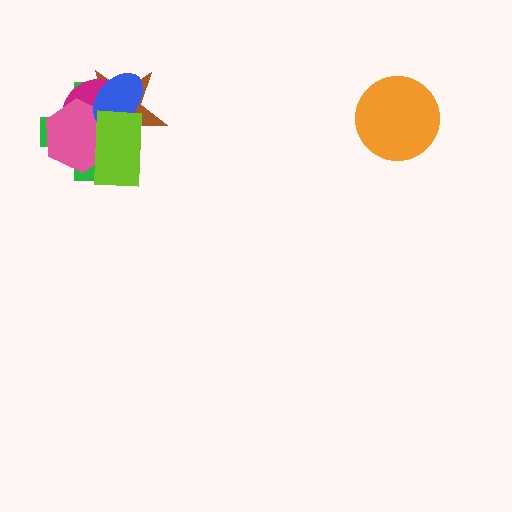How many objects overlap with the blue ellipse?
5 objects overlap with the blue ellipse.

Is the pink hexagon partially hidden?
Yes, it is partially covered by another shape.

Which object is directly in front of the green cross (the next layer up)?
The magenta circle is directly in front of the green cross.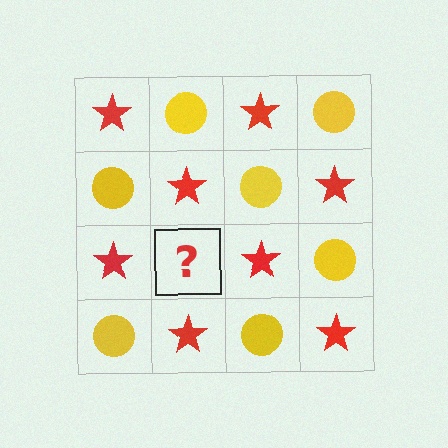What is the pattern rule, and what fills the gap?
The rule is that it alternates red star and yellow circle in a checkerboard pattern. The gap should be filled with a yellow circle.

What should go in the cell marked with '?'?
The missing cell should contain a yellow circle.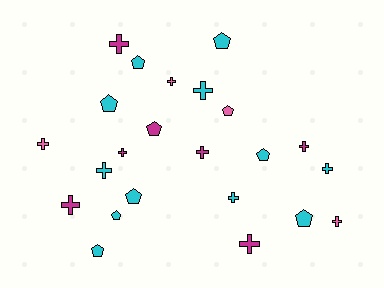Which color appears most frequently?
Cyan, with 12 objects.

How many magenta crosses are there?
There are 6 magenta crosses.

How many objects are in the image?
There are 23 objects.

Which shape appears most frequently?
Cross, with 13 objects.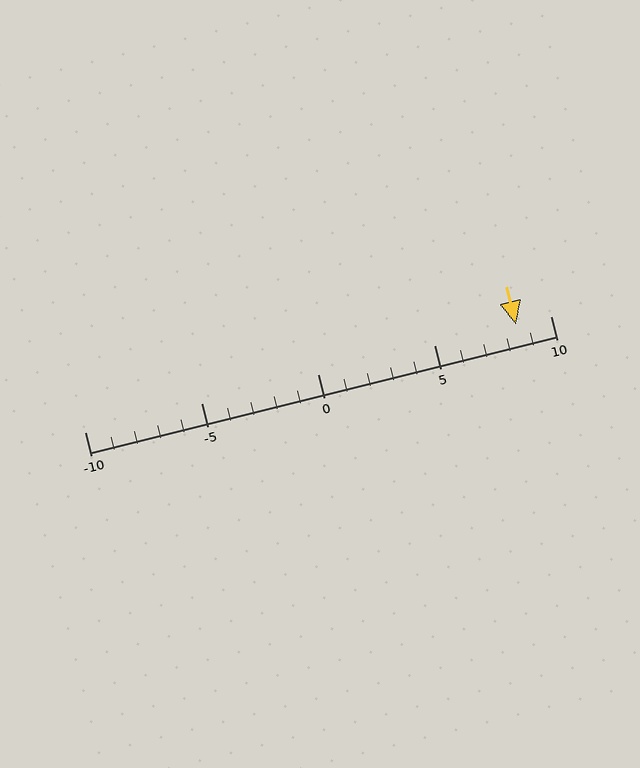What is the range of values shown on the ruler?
The ruler shows values from -10 to 10.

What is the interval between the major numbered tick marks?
The major tick marks are spaced 5 units apart.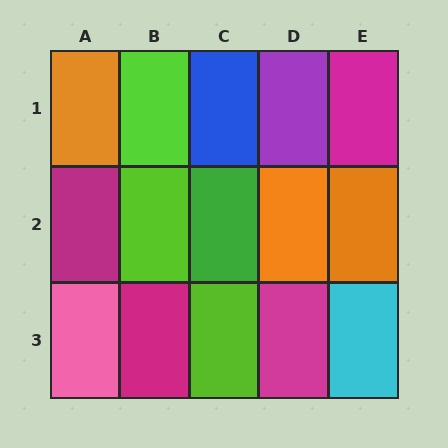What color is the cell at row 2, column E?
Orange.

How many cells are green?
1 cell is green.